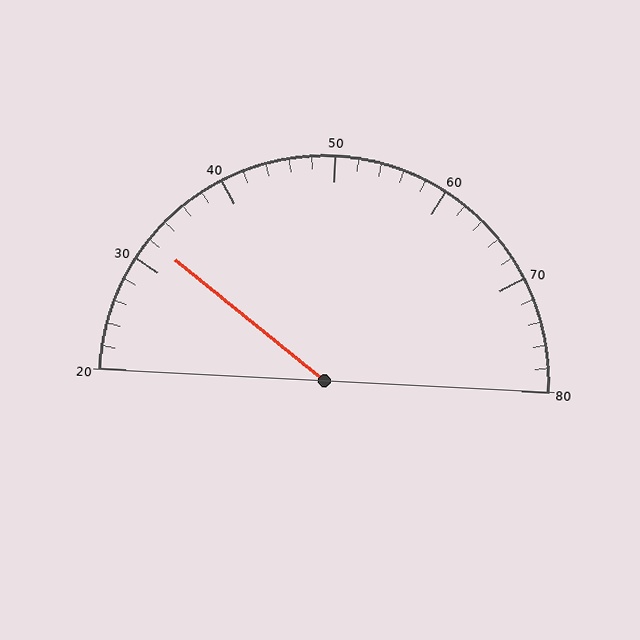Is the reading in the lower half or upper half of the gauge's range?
The reading is in the lower half of the range (20 to 80).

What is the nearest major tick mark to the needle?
The nearest major tick mark is 30.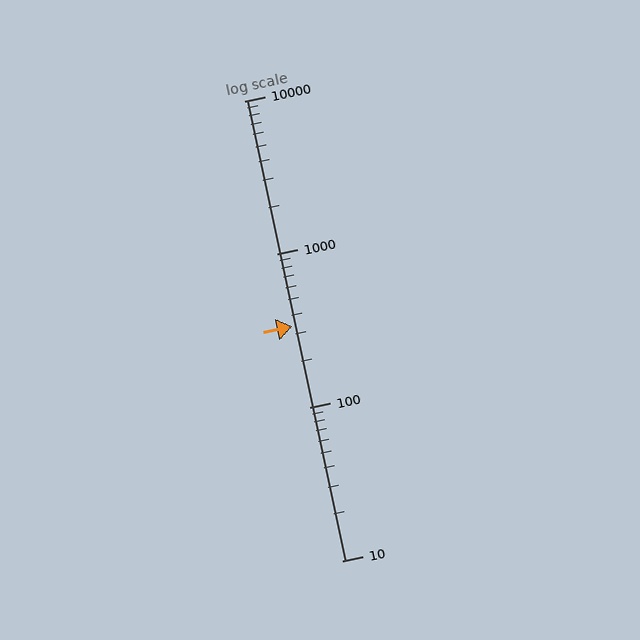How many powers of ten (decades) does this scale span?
The scale spans 3 decades, from 10 to 10000.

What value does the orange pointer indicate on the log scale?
The pointer indicates approximately 340.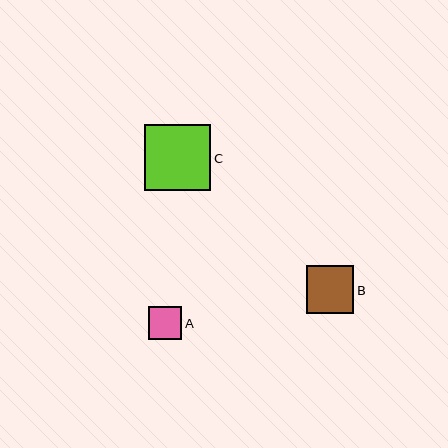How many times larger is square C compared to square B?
Square C is approximately 1.4 times the size of square B.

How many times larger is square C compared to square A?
Square C is approximately 2.0 times the size of square A.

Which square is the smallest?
Square A is the smallest with a size of approximately 33 pixels.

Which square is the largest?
Square C is the largest with a size of approximately 66 pixels.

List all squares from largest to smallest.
From largest to smallest: C, B, A.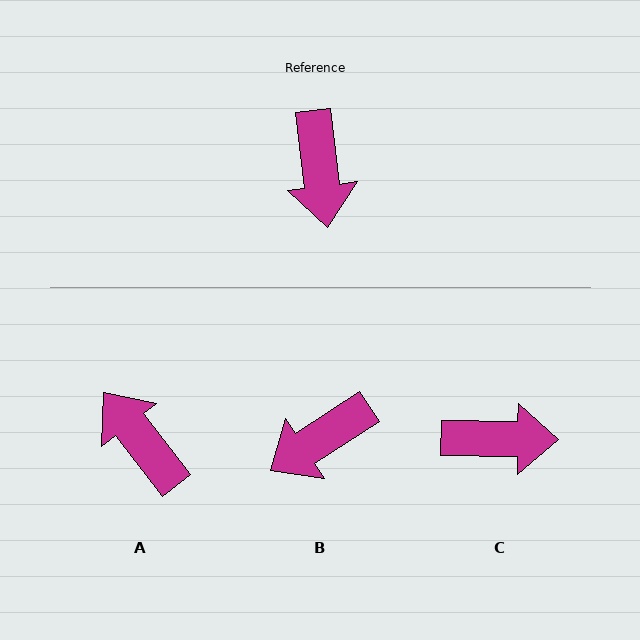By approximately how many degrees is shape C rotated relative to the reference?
Approximately 82 degrees counter-clockwise.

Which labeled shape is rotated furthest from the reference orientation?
A, about 149 degrees away.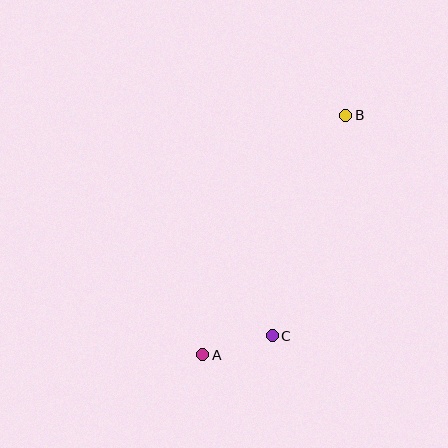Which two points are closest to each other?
Points A and C are closest to each other.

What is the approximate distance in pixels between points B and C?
The distance between B and C is approximately 232 pixels.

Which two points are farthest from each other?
Points A and B are farthest from each other.